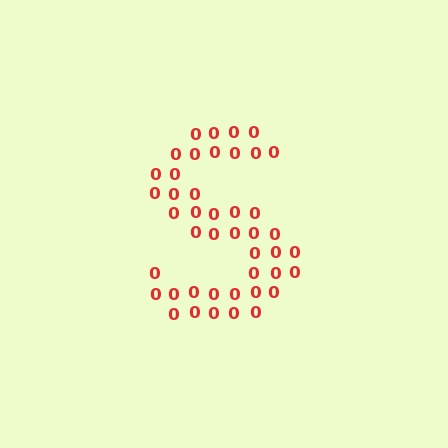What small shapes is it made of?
It is made of small digit 0's.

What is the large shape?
The large shape is the letter S.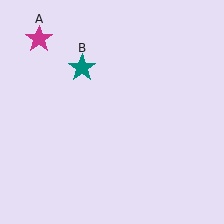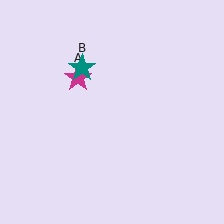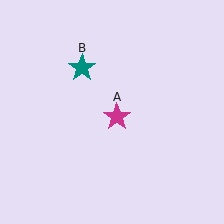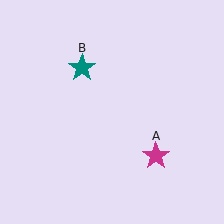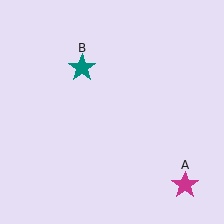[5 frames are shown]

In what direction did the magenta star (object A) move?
The magenta star (object A) moved down and to the right.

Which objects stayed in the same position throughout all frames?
Teal star (object B) remained stationary.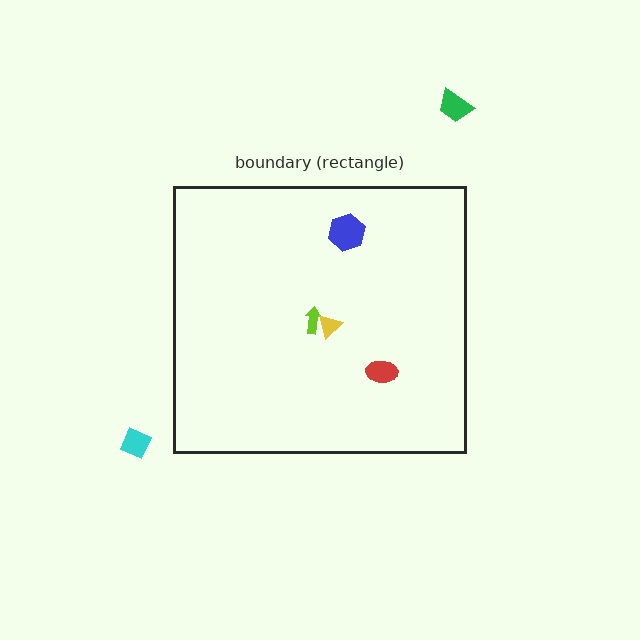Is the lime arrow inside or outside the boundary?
Inside.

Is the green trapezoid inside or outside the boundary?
Outside.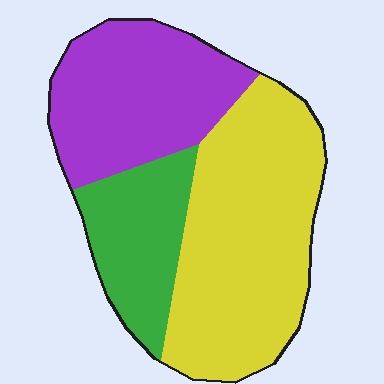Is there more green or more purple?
Purple.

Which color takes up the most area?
Yellow, at roughly 50%.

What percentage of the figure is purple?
Purple covers around 30% of the figure.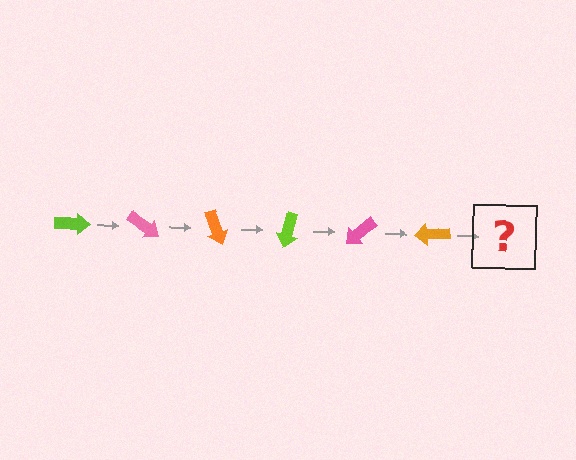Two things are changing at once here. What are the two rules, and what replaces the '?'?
The two rules are that it rotates 35 degrees each step and the color cycles through lime, pink, and orange. The '?' should be a lime arrow, rotated 210 degrees from the start.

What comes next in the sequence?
The next element should be a lime arrow, rotated 210 degrees from the start.